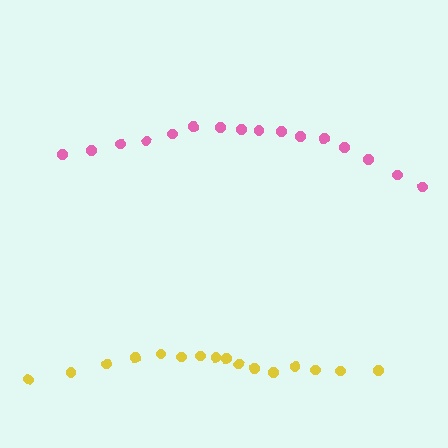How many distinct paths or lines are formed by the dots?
There are 2 distinct paths.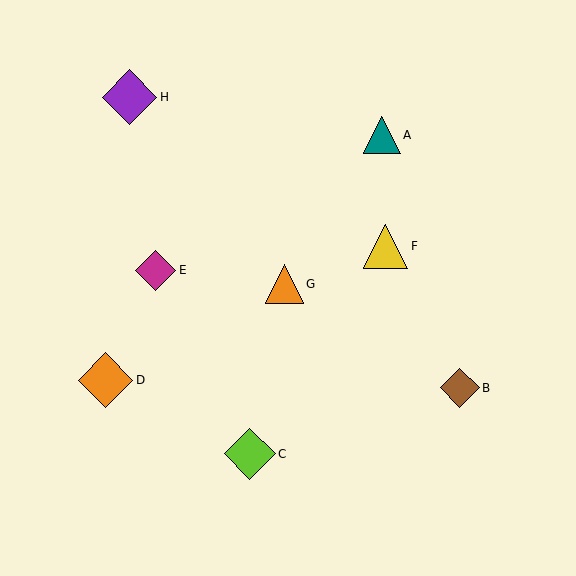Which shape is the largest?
The purple diamond (labeled H) is the largest.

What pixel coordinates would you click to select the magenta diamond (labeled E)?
Click at (156, 270) to select the magenta diamond E.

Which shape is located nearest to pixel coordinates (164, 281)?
The magenta diamond (labeled E) at (156, 270) is nearest to that location.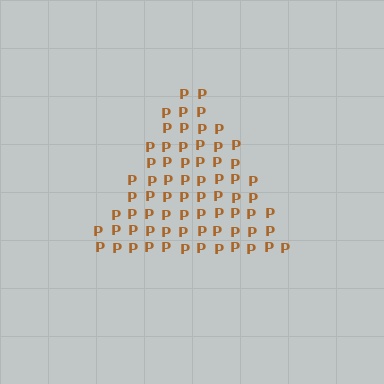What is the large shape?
The large shape is a triangle.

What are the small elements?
The small elements are letter P's.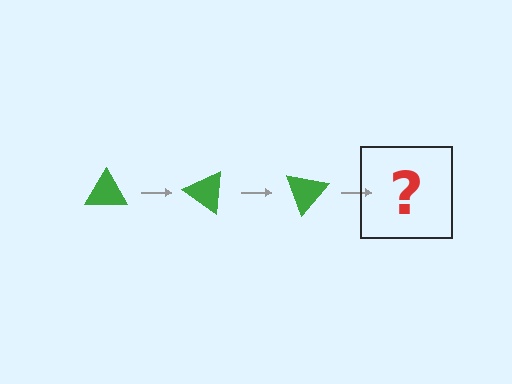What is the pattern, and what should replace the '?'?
The pattern is that the triangle rotates 35 degrees each step. The '?' should be a green triangle rotated 105 degrees.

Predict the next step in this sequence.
The next step is a green triangle rotated 105 degrees.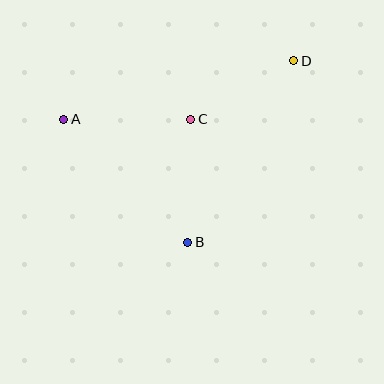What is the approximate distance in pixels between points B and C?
The distance between B and C is approximately 123 pixels.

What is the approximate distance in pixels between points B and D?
The distance between B and D is approximately 210 pixels.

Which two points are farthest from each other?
Points A and D are farthest from each other.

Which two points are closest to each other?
Points C and D are closest to each other.